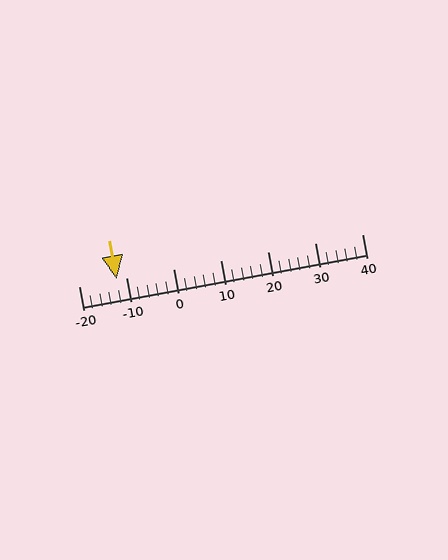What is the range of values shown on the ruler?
The ruler shows values from -20 to 40.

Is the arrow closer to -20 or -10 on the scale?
The arrow is closer to -10.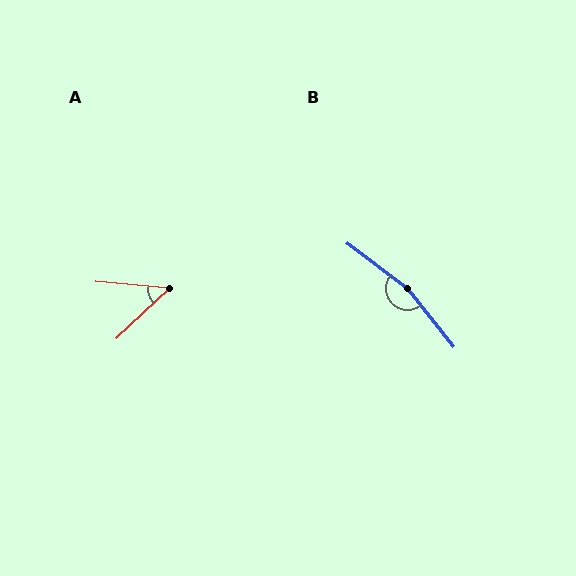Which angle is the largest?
B, at approximately 166 degrees.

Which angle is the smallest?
A, at approximately 48 degrees.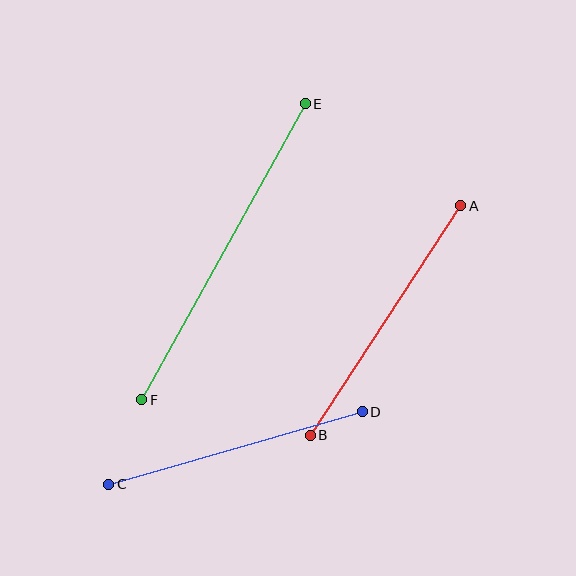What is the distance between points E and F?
The distance is approximately 338 pixels.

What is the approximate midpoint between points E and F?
The midpoint is at approximately (223, 252) pixels.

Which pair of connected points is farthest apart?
Points E and F are farthest apart.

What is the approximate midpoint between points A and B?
The midpoint is at approximately (385, 320) pixels.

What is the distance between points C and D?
The distance is approximately 264 pixels.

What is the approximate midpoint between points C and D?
The midpoint is at approximately (236, 448) pixels.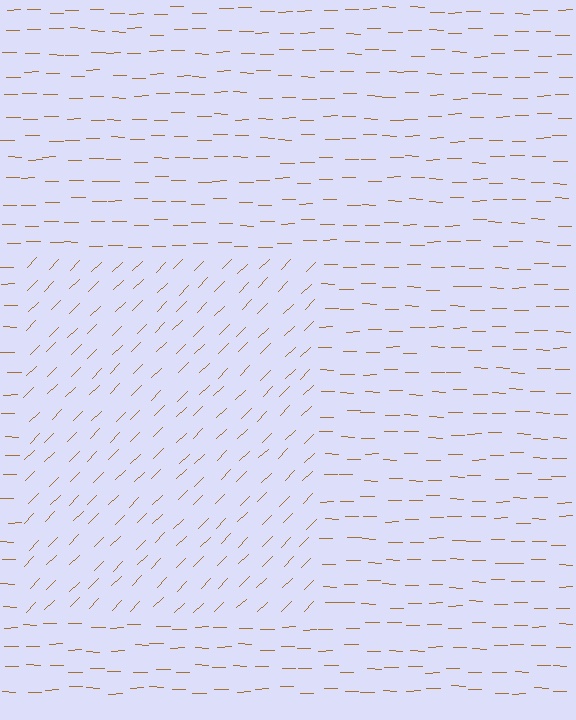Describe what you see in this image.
The image is filled with small brown line segments. A rectangle region in the image has lines oriented differently from the surrounding lines, creating a visible texture boundary.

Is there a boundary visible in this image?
Yes, there is a texture boundary formed by a change in line orientation.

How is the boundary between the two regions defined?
The boundary is defined purely by a change in line orientation (approximately 45 degrees difference). All lines are the same color and thickness.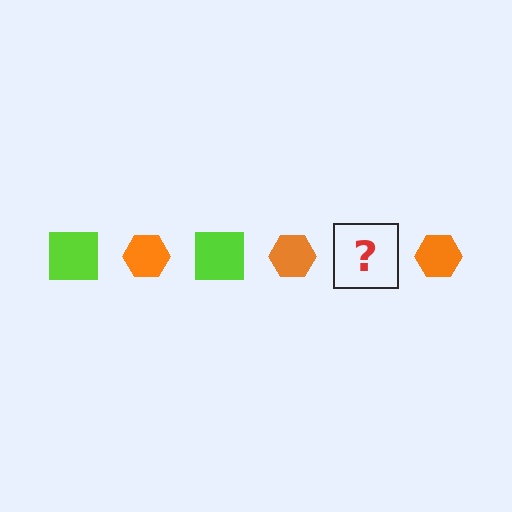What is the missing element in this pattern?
The missing element is a lime square.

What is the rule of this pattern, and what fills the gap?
The rule is that the pattern alternates between lime square and orange hexagon. The gap should be filled with a lime square.